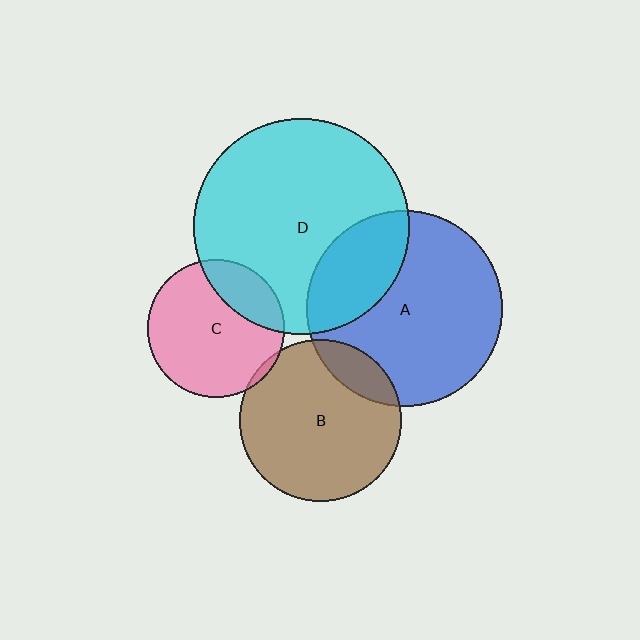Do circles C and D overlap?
Yes.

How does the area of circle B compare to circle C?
Approximately 1.4 times.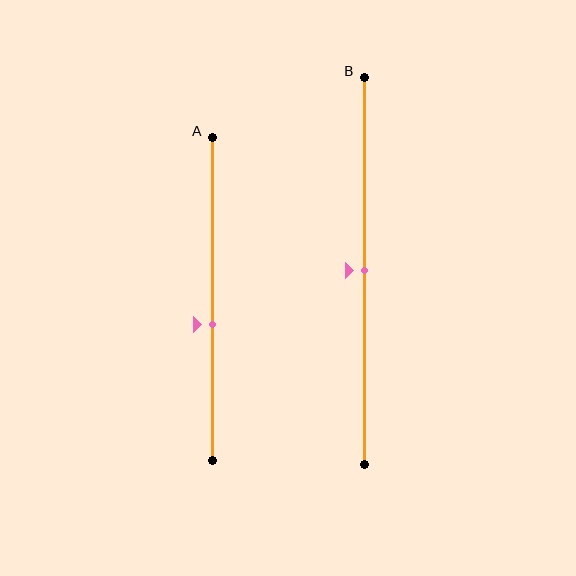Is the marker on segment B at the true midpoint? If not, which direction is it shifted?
Yes, the marker on segment B is at the true midpoint.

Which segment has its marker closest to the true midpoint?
Segment B has its marker closest to the true midpoint.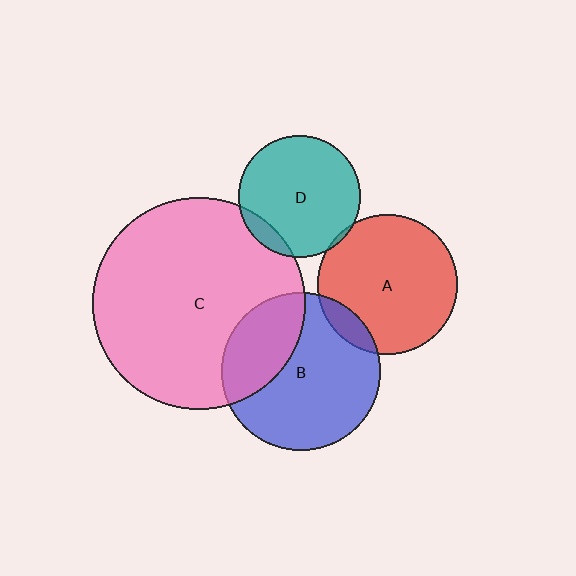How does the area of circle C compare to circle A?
Approximately 2.3 times.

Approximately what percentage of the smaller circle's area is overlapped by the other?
Approximately 5%.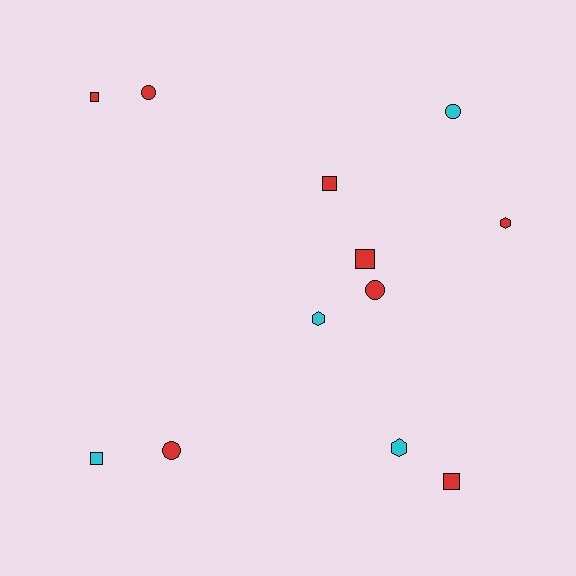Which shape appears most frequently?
Square, with 5 objects.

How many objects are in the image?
There are 12 objects.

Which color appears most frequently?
Red, with 8 objects.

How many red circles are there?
There are 3 red circles.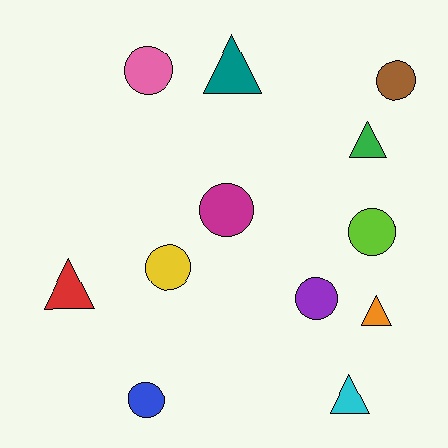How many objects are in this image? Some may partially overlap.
There are 12 objects.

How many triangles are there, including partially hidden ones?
There are 5 triangles.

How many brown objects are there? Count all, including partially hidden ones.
There is 1 brown object.